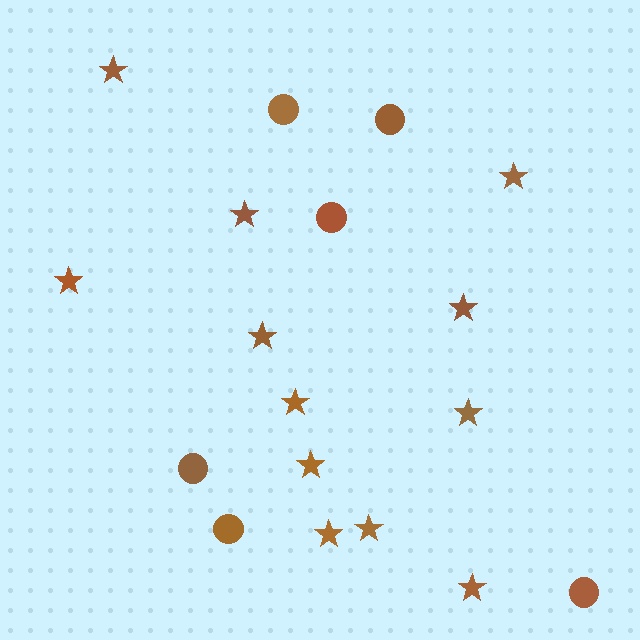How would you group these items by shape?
There are 2 groups: one group of stars (12) and one group of circles (6).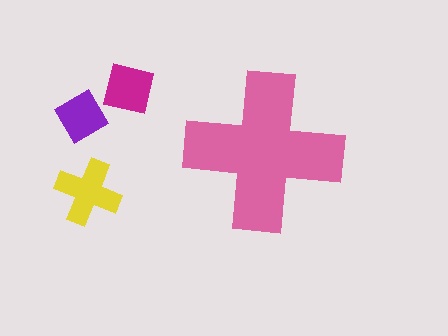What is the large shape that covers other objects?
A pink cross.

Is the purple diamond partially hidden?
No, the purple diamond is fully visible.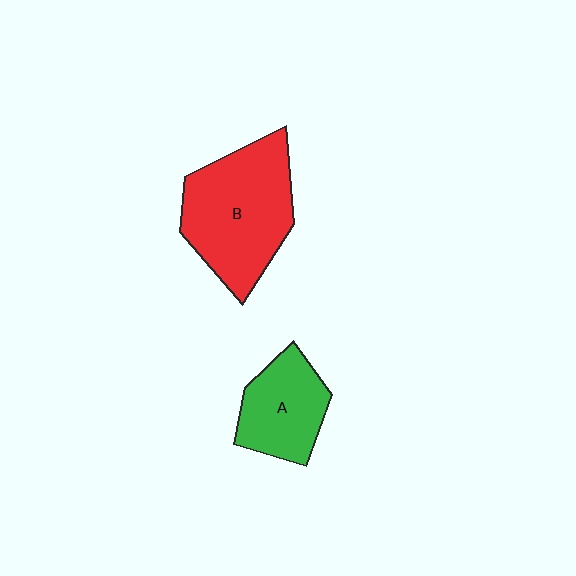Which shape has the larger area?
Shape B (red).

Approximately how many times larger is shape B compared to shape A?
Approximately 1.7 times.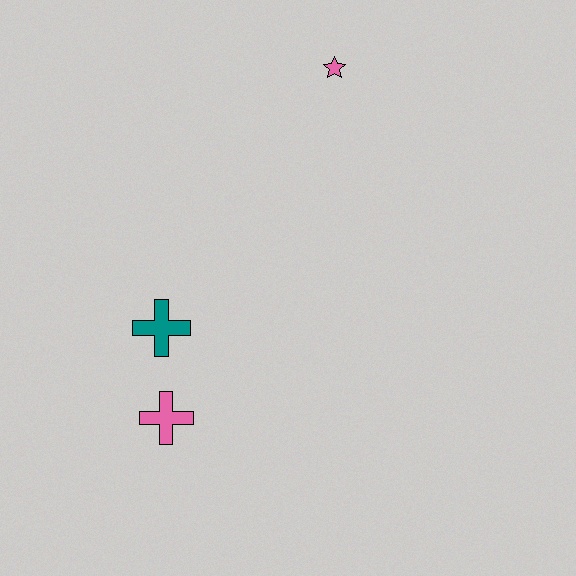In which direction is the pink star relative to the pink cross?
The pink star is above the pink cross.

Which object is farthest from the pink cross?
The pink star is farthest from the pink cross.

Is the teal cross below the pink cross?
No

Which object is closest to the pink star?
The teal cross is closest to the pink star.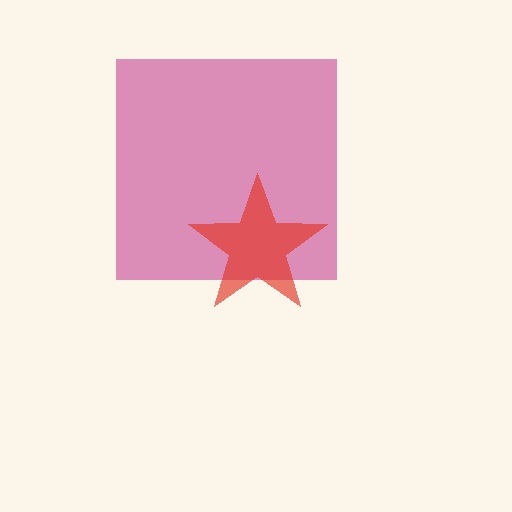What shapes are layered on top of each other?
The layered shapes are: a magenta square, a red star.